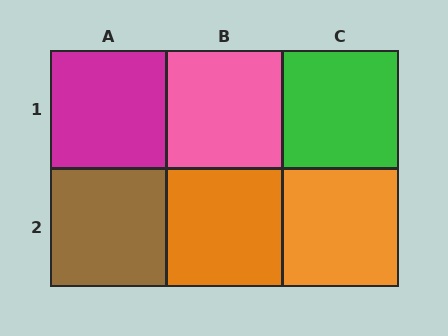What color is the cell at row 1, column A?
Magenta.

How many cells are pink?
1 cell is pink.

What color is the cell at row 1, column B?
Pink.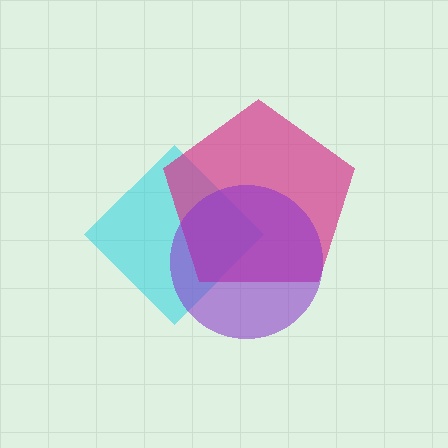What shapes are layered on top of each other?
The layered shapes are: a cyan diamond, a magenta pentagon, a purple circle.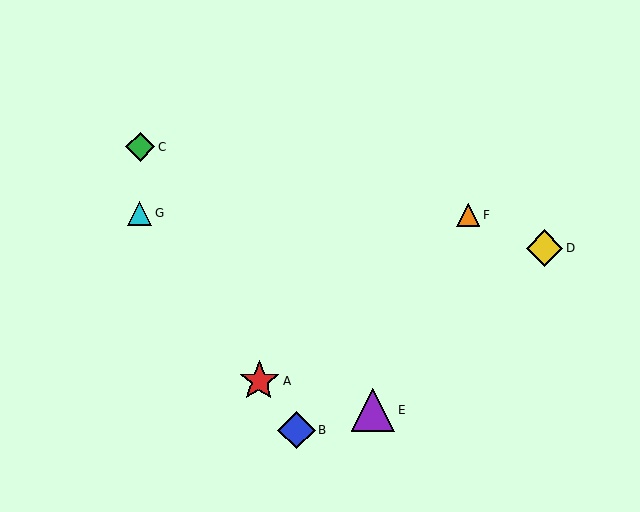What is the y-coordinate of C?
Object C is at y≈147.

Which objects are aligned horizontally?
Objects F, G are aligned horizontally.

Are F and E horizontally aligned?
No, F is at y≈215 and E is at y≈410.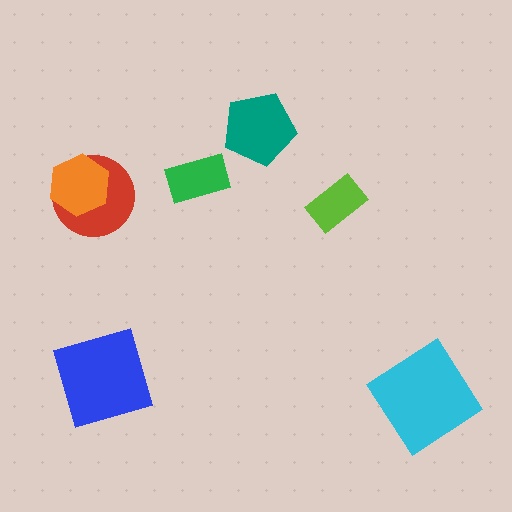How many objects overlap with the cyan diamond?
0 objects overlap with the cyan diamond.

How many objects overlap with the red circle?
1 object overlaps with the red circle.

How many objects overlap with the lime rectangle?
0 objects overlap with the lime rectangle.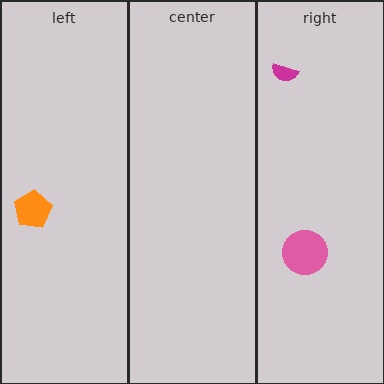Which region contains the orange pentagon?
The left region.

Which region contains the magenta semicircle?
The right region.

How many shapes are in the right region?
2.